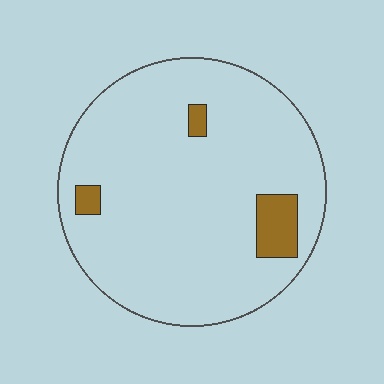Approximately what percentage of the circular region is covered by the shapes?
Approximately 5%.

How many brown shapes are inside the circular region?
3.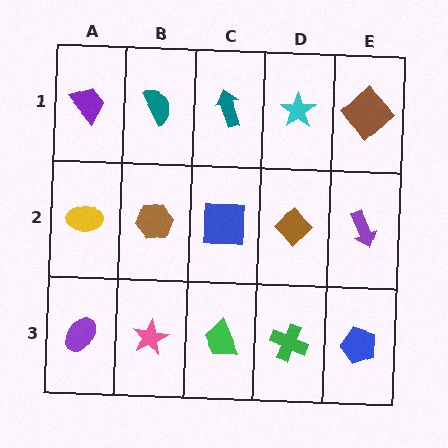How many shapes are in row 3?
5 shapes.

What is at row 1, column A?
A purple trapezoid.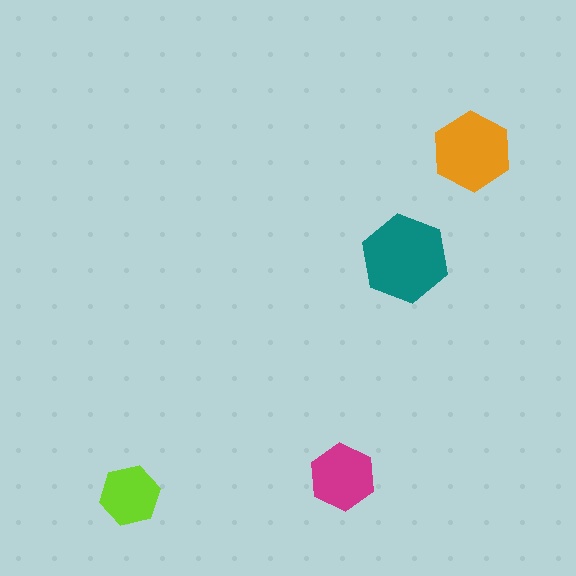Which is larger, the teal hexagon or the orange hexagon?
The teal one.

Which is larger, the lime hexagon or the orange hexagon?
The orange one.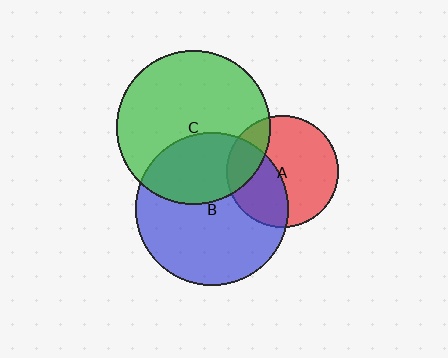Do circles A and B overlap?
Yes.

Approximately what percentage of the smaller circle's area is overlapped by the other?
Approximately 40%.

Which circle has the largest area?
Circle C (green).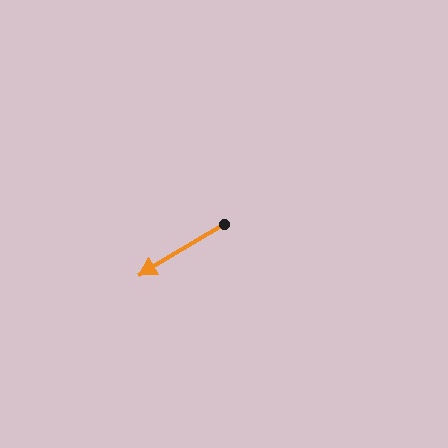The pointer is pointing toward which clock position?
Roughly 8 o'clock.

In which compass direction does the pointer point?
Southwest.